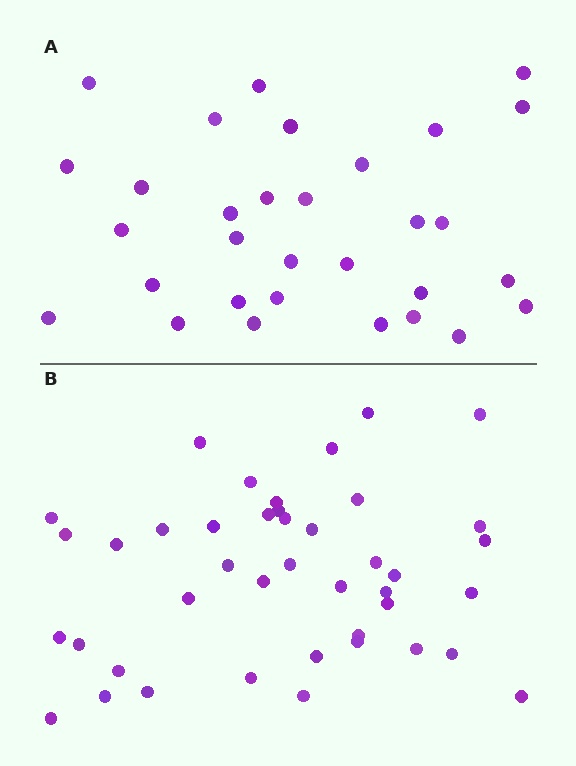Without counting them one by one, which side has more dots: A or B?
Region B (the bottom region) has more dots.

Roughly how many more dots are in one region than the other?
Region B has roughly 12 or so more dots than region A.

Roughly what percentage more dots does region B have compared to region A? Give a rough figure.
About 35% more.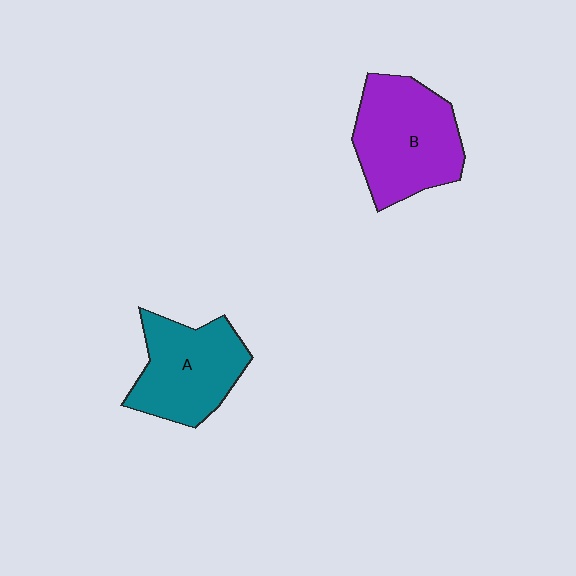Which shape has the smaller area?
Shape A (teal).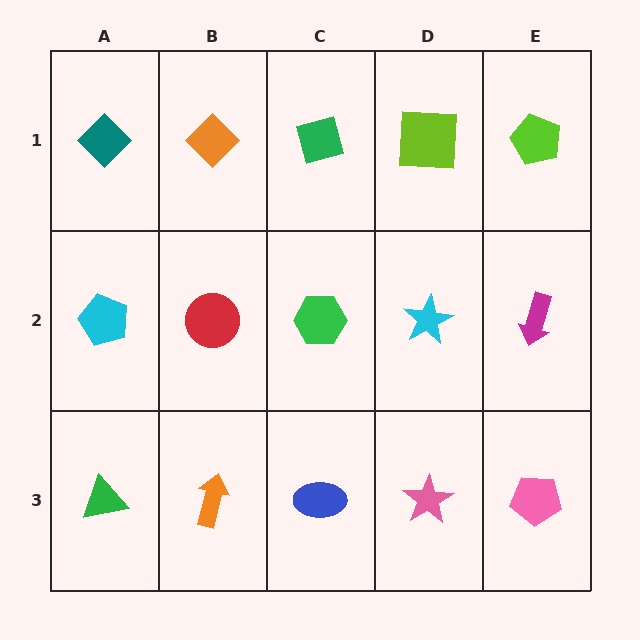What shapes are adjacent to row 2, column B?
An orange diamond (row 1, column B), an orange arrow (row 3, column B), a cyan pentagon (row 2, column A), a green hexagon (row 2, column C).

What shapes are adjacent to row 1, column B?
A red circle (row 2, column B), a teal diamond (row 1, column A), a green square (row 1, column C).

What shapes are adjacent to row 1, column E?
A magenta arrow (row 2, column E), a lime square (row 1, column D).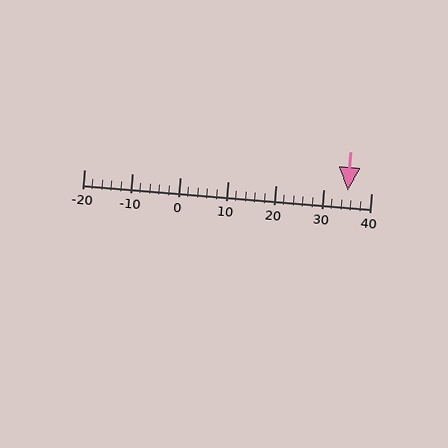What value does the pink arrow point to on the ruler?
The pink arrow points to approximately 35.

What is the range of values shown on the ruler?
The ruler shows values from -20 to 40.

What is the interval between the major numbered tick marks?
The major tick marks are spaced 10 units apart.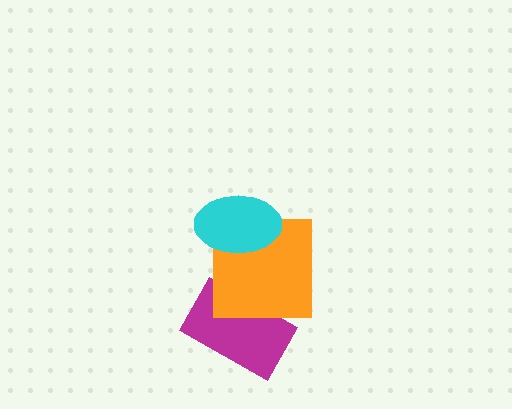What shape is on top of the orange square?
The cyan ellipse is on top of the orange square.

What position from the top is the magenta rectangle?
The magenta rectangle is 3rd from the top.